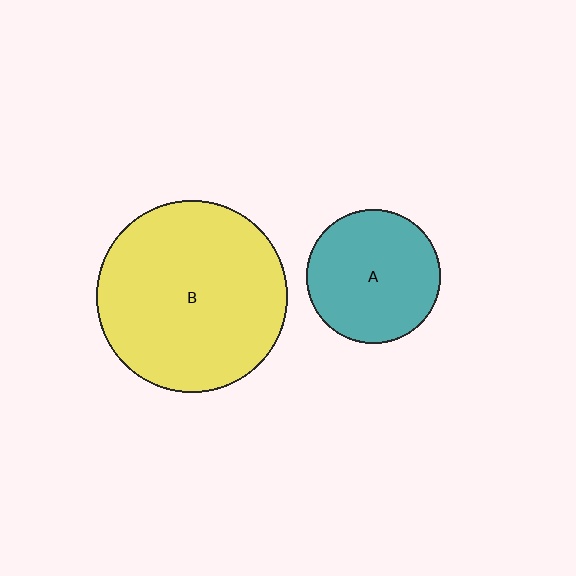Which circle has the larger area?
Circle B (yellow).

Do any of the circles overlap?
No, none of the circles overlap.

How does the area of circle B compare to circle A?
Approximately 2.1 times.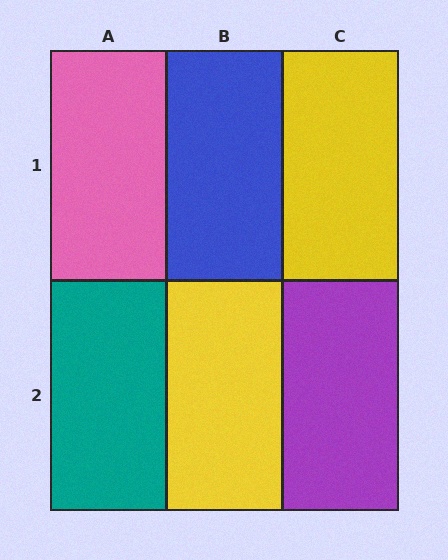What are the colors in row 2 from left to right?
Teal, yellow, purple.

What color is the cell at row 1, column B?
Blue.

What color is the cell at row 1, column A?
Pink.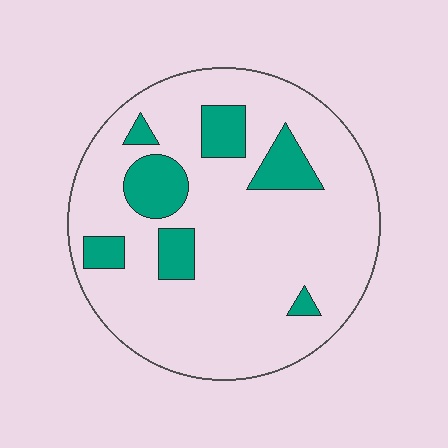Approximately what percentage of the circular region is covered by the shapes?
Approximately 15%.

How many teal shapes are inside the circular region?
7.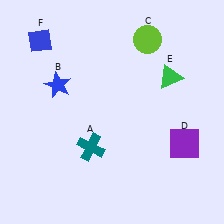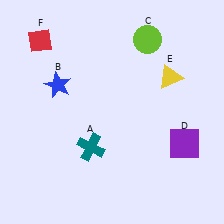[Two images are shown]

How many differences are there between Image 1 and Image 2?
There are 2 differences between the two images.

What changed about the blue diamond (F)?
In Image 1, F is blue. In Image 2, it changed to red.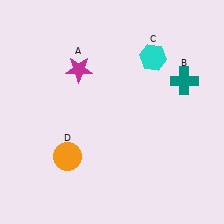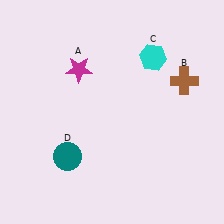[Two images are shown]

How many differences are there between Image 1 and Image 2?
There are 2 differences between the two images.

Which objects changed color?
B changed from teal to brown. D changed from orange to teal.